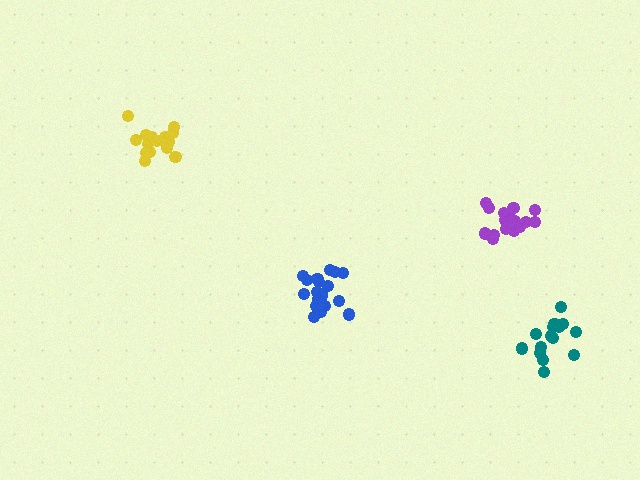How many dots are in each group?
Group 1: 19 dots, Group 2: 17 dots, Group 3: 15 dots, Group 4: 16 dots (67 total).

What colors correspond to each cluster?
The clusters are colored: blue, yellow, teal, purple.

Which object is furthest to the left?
The yellow cluster is leftmost.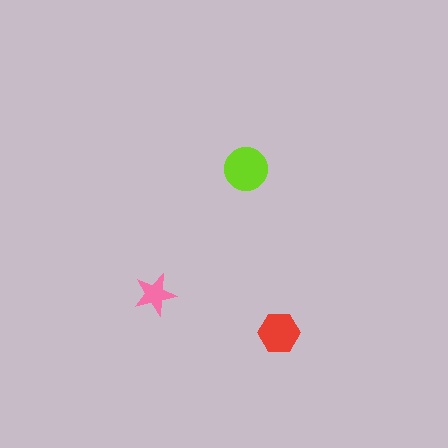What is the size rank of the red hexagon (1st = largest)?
2nd.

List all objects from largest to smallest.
The lime circle, the red hexagon, the pink star.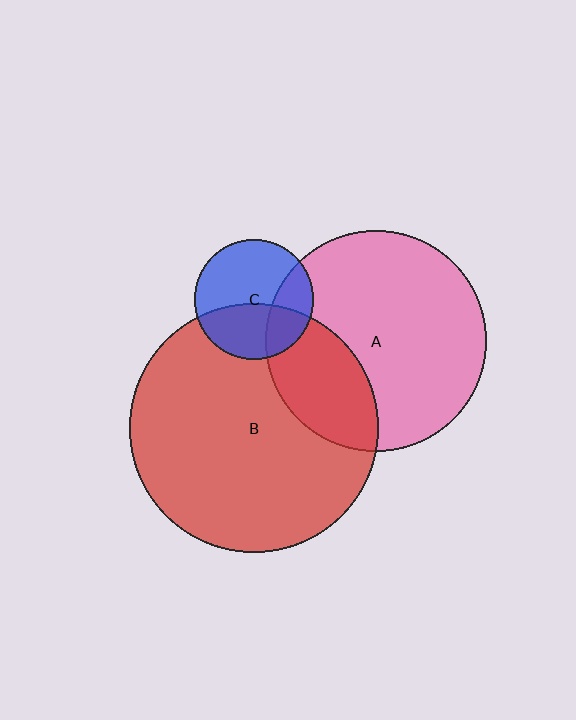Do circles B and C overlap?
Yes.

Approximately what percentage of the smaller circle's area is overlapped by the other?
Approximately 40%.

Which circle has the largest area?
Circle B (red).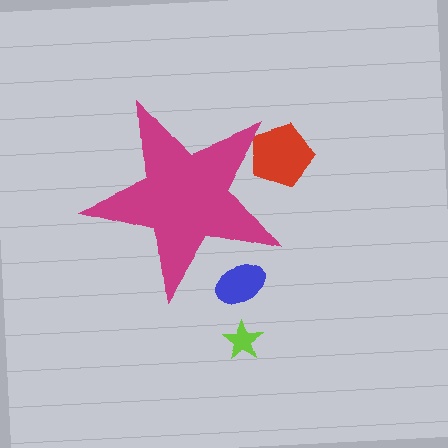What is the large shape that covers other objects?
A magenta star.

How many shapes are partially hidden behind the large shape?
2 shapes are partially hidden.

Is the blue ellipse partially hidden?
Yes, the blue ellipse is partially hidden behind the magenta star.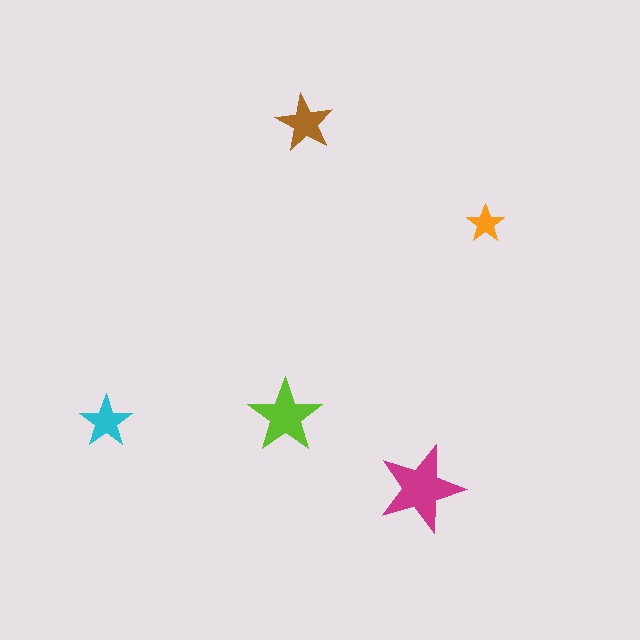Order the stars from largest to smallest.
the magenta one, the lime one, the brown one, the cyan one, the orange one.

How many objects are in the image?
There are 5 objects in the image.